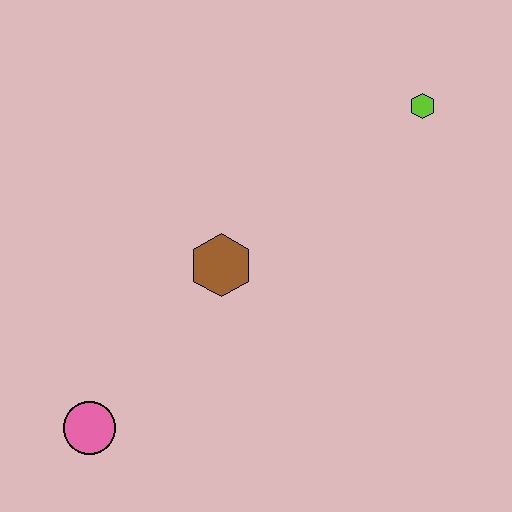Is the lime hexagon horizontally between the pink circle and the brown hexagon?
No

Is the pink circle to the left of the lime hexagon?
Yes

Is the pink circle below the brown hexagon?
Yes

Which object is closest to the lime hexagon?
The brown hexagon is closest to the lime hexagon.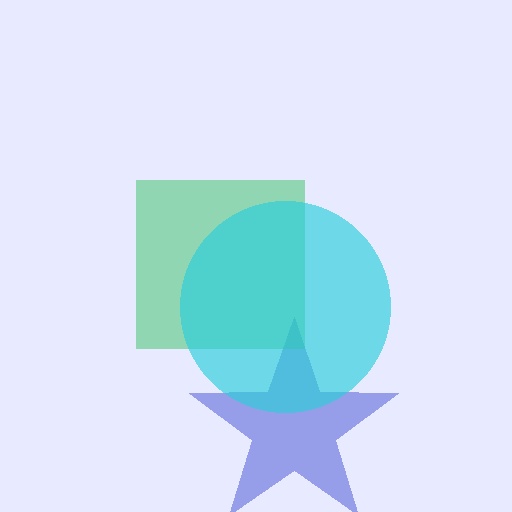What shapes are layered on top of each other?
The layered shapes are: a blue star, a green square, a cyan circle.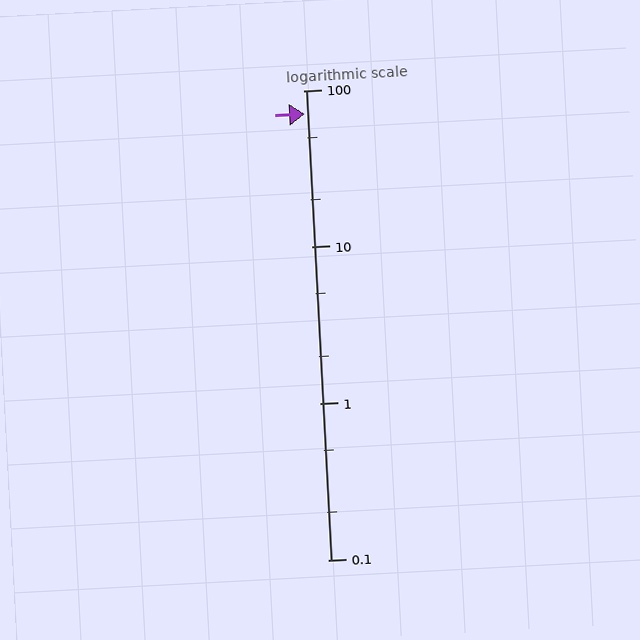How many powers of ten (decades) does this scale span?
The scale spans 3 decades, from 0.1 to 100.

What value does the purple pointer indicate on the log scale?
The pointer indicates approximately 71.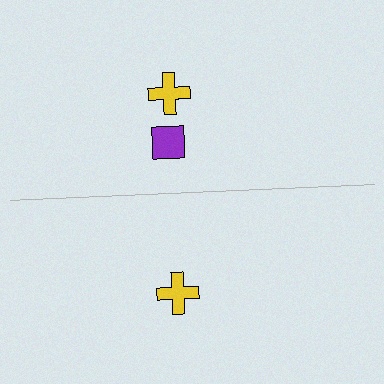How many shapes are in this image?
There are 3 shapes in this image.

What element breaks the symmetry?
A purple square is missing from the bottom side.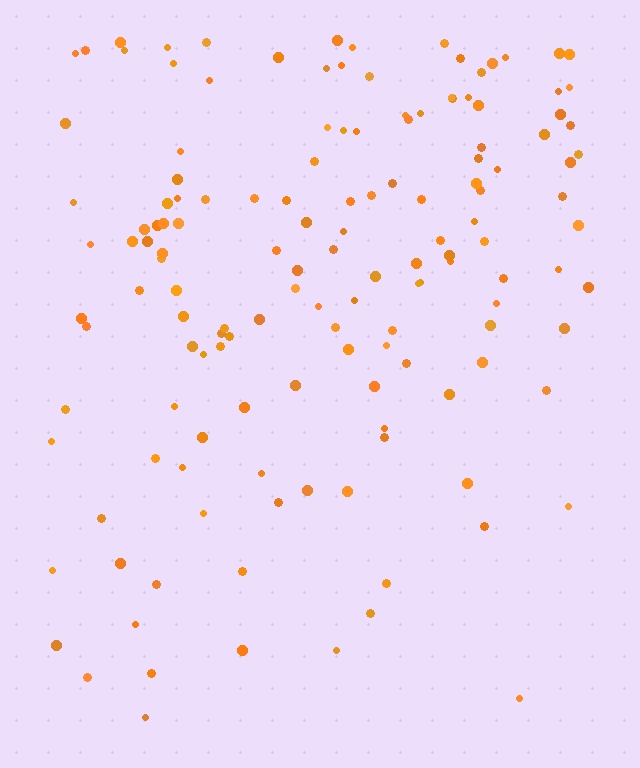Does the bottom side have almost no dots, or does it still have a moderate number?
Still a moderate number, just noticeably fewer than the top.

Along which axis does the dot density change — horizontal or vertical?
Vertical.